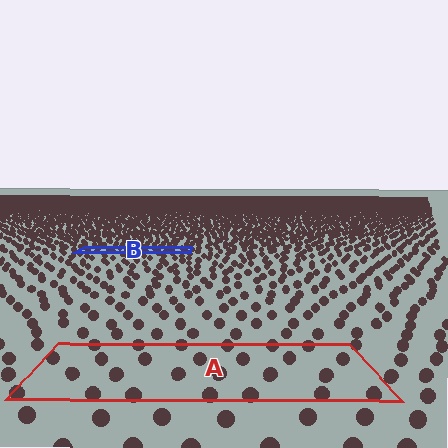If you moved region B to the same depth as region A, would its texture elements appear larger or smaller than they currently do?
They would appear larger. At a closer depth, the same texture elements are projected at a bigger on-screen size.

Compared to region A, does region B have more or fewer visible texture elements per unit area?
Region B has more texture elements per unit area — they are packed more densely because it is farther away.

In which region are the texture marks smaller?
The texture marks are smaller in region B, because it is farther away.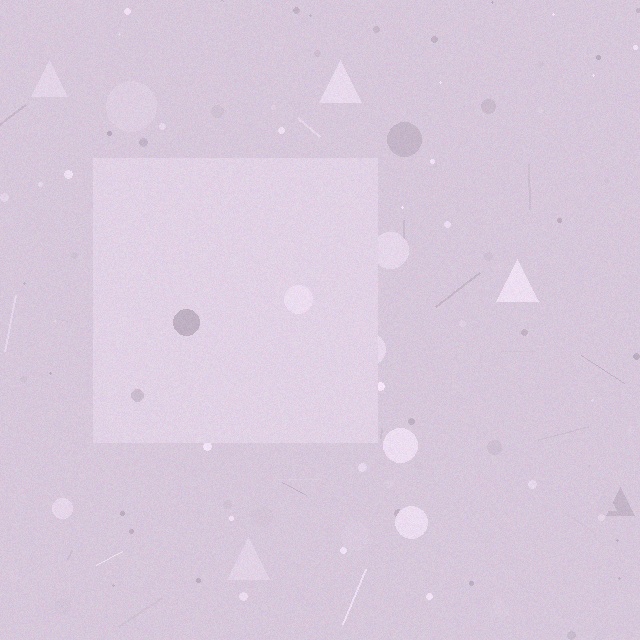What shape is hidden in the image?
A square is hidden in the image.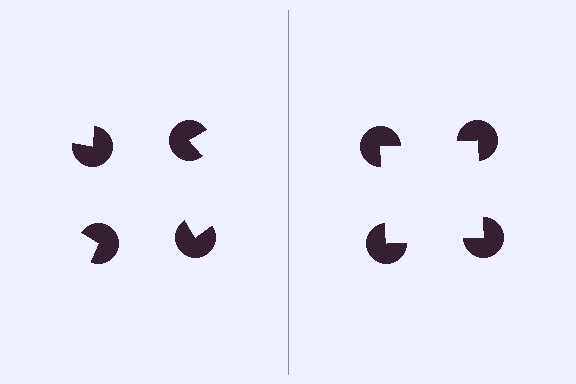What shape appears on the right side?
An illusory square.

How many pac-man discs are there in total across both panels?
8 — 4 on each side.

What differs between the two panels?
The pac-man discs are positioned identically on both sides; only the wedge orientations differ. On the right they align to a square; on the left they are misaligned.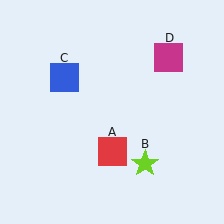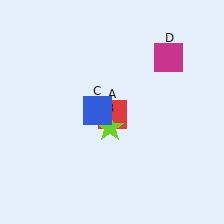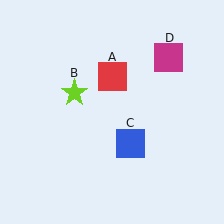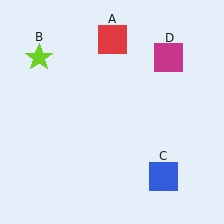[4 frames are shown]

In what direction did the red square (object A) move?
The red square (object A) moved up.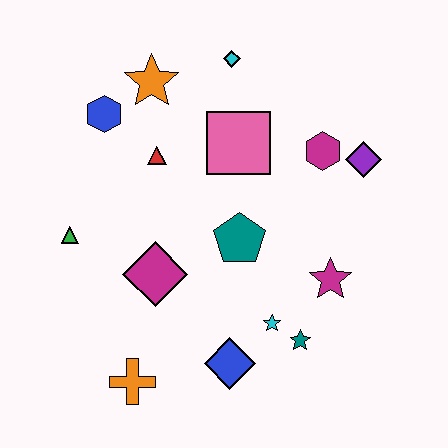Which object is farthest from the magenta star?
The blue hexagon is farthest from the magenta star.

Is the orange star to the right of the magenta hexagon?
No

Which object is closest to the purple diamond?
The magenta hexagon is closest to the purple diamond.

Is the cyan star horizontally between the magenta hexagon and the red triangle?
Yes